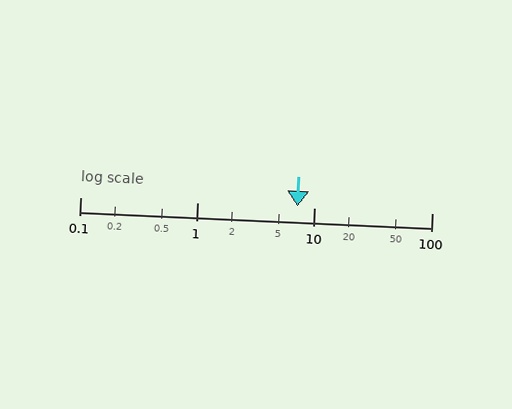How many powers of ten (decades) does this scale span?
The scale spans 3 decades, from 0.1 to 100.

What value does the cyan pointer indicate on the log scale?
The pointer indicates approximately 7.2.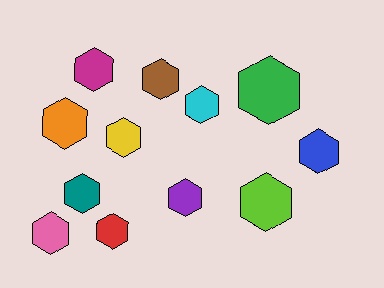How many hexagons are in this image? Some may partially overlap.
There are 12 hexagons.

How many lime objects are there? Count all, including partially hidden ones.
There is 1 lime object.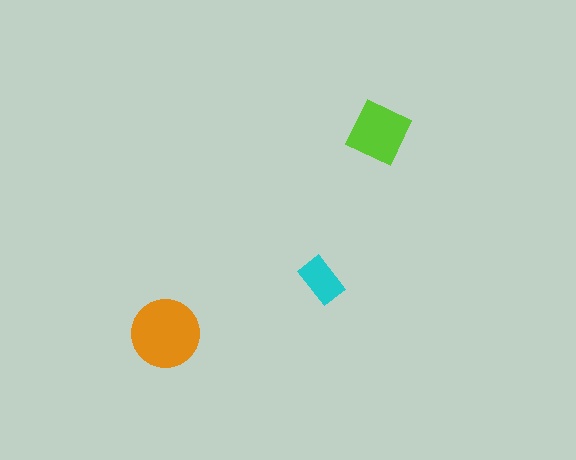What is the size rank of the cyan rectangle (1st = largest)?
3rd.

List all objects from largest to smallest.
The orange circle, the lime square, the cyan rectangle.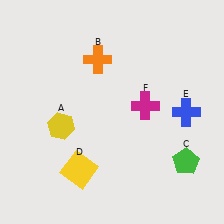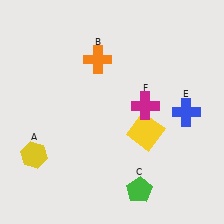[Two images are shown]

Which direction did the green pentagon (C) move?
The green pentagon (C) moved left.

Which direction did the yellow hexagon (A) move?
The yellow hexagon (A) moved down.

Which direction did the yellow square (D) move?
The yellow square (D) moved right.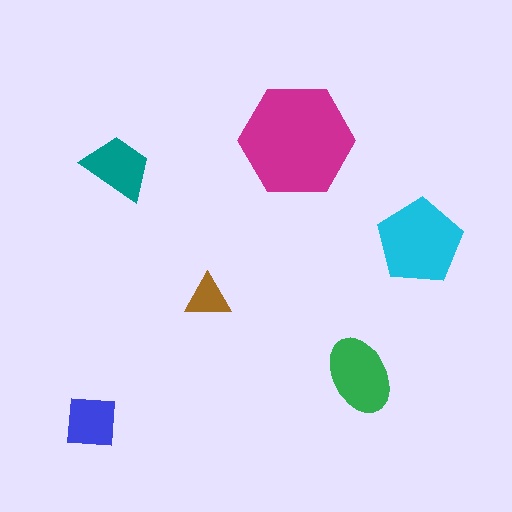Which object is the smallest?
The brown triangle.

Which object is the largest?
The magenta hexagon.